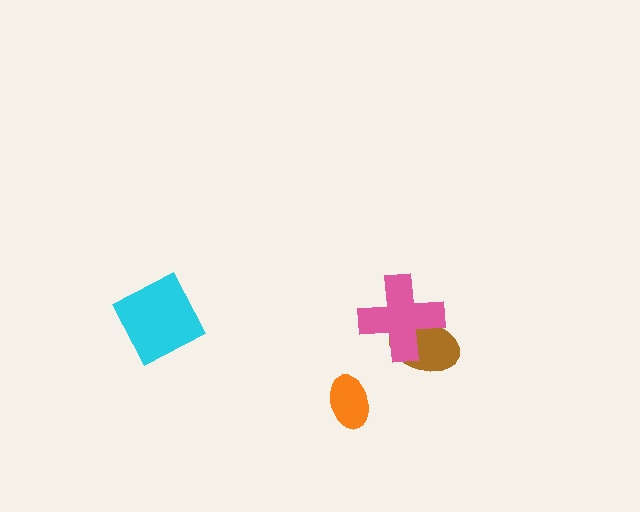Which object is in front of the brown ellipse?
The pink cross is in front of the brown ellipse.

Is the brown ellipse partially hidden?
Yes, it is partially covered by another shape.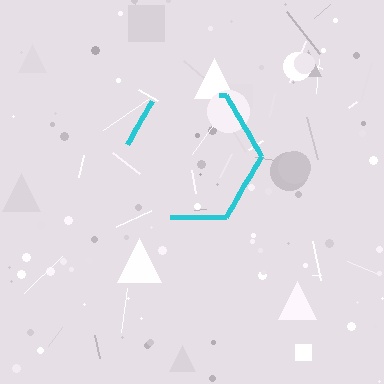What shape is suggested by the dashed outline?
The dashed outline suggests a hexagon.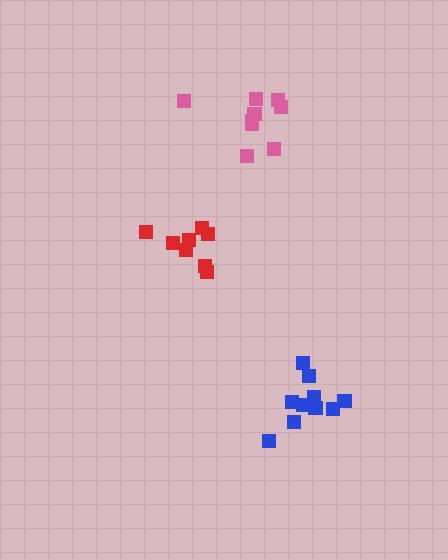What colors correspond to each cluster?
The clusters are colored: red, pink, blue.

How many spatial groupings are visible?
There are 3 spatial groupings.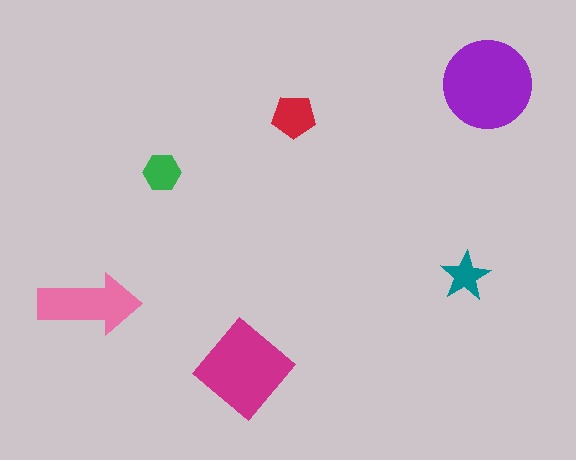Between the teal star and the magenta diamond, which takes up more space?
The magenta diamond.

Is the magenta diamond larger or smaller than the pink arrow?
Larger.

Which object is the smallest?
The teal star.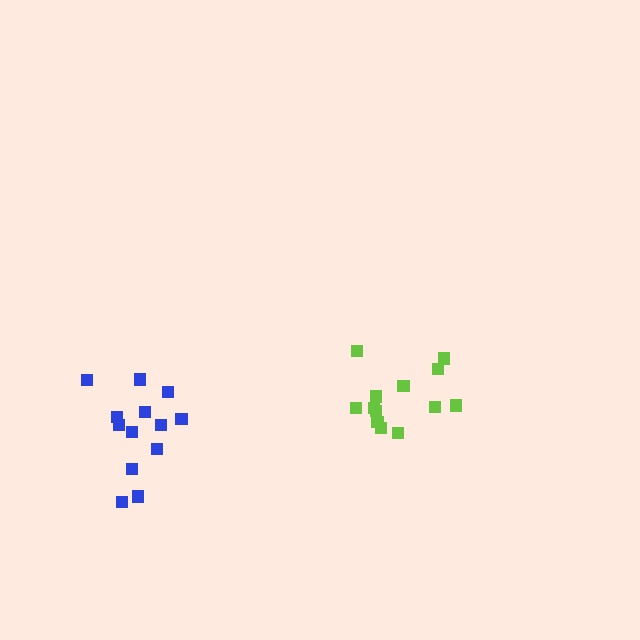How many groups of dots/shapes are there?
There are 2 groups.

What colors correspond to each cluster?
The clusters are colored: blue, lime.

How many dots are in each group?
Group 1: 13 dots, Group 2: 13 dots (26 total).